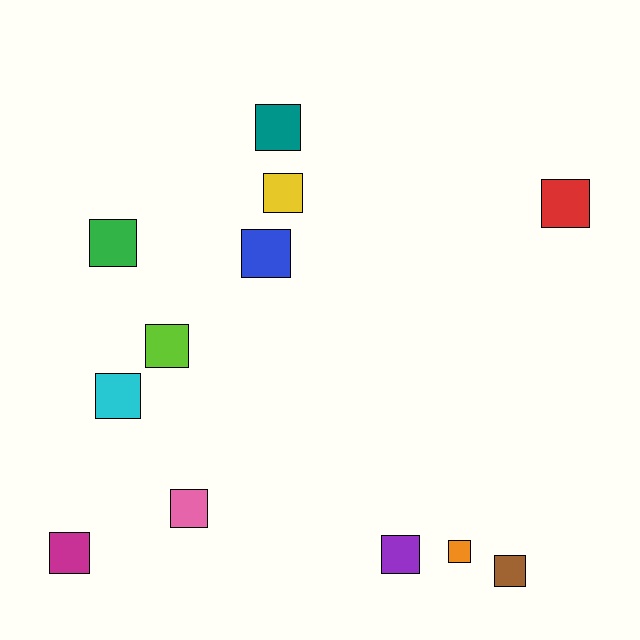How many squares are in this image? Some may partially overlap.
There are 12 squares.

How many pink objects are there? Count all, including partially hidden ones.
There is 1 pink object.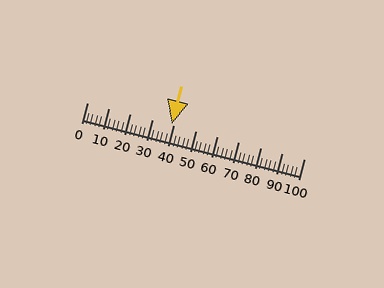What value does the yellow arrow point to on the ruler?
The yellow arrow points to approximately 39.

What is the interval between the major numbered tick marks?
The major tick marks are spaced 10 units apart.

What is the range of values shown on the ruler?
The ruler shows values from 0 to 100.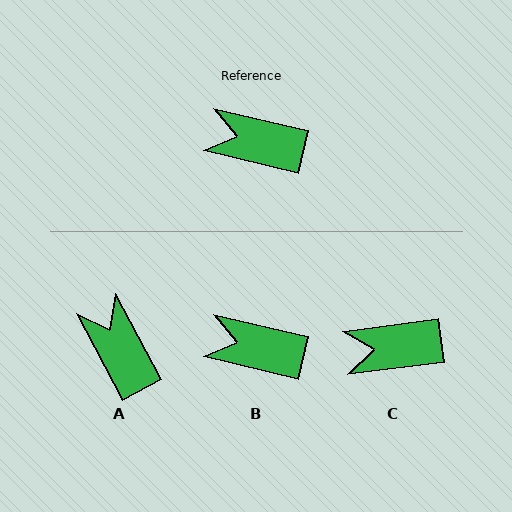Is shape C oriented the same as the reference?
No, it is off by about 21 degrees.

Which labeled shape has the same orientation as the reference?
B.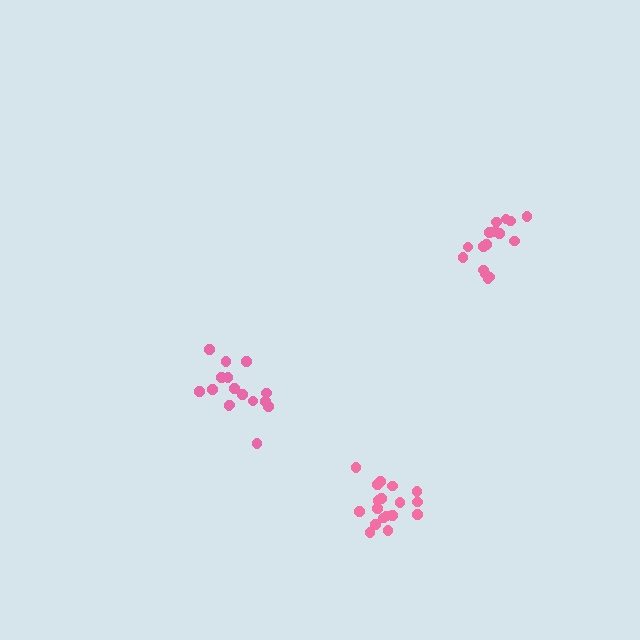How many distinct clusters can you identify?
There are 3 distinct clusters.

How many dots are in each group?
Group 1: 16 dots, Group 2: 16 dots, Group 3: 18 dots (50 total).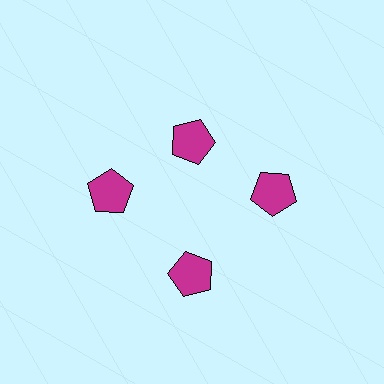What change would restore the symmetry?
The symmetry would be restored by moving it outward, back onto the ring so that all 4 pentagons sit at equal angles and equal distance from the center.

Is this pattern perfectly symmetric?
No. The 4 magenta pentagons are arranged in a ring, but one element near the 12 o'clock position is pulled inward toward the center, breaking the 4-fold rotational symmetry.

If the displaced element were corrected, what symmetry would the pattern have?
It would have 4-fold rotational symmetry — the pattern would map onto itself every 90 degrees.